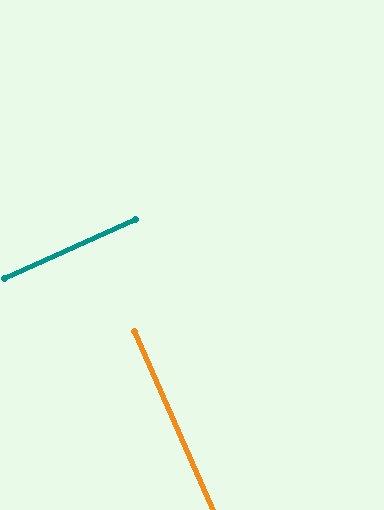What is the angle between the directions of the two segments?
Approximately 89 degrees.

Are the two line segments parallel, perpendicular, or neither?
Perpendicular — they meet at approximately 89°.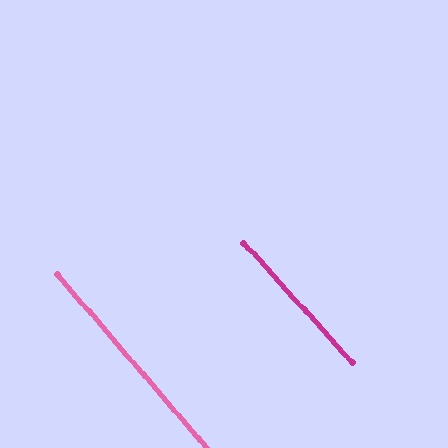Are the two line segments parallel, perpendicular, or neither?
Parallel — their directions differ by only 1.5°.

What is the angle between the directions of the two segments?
Approximately 2 degrees.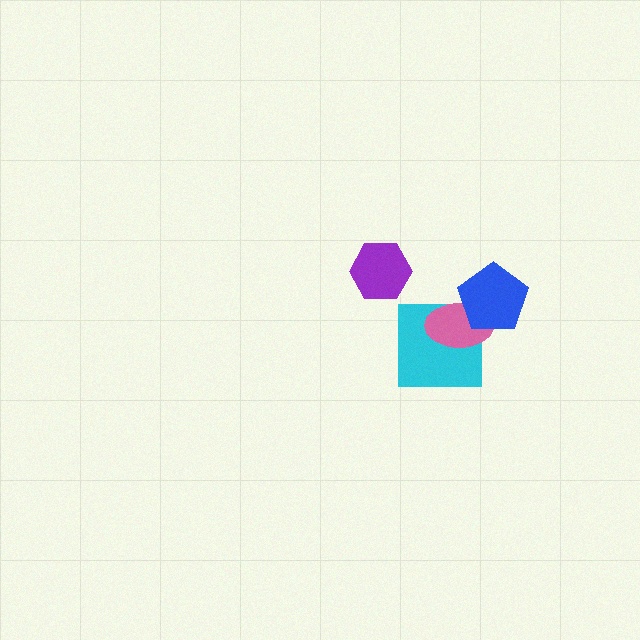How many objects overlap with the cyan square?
1 object overlaps with the cyan square.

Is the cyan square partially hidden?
Yes, it is partially covered by another shape.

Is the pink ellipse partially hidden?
Yes, it is partially covered by another shape.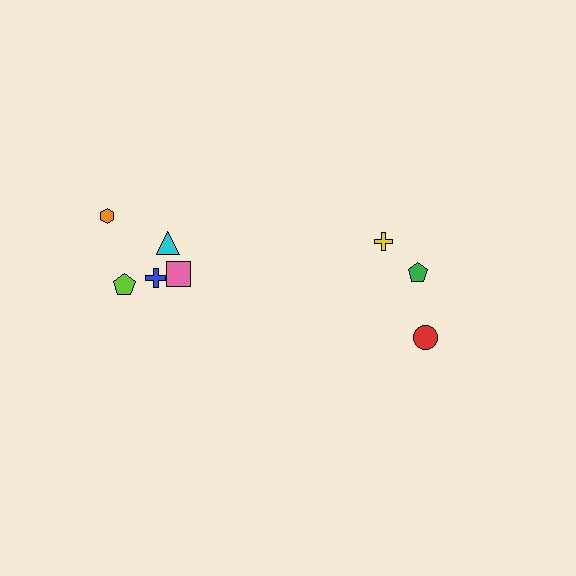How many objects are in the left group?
There are 5 objects.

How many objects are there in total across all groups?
There are 8 objects.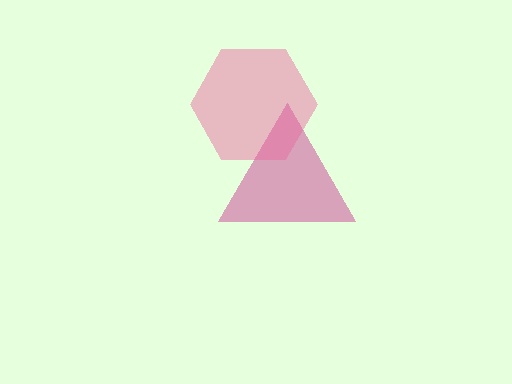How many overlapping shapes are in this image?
There are 2 overlapping shapes in the image.